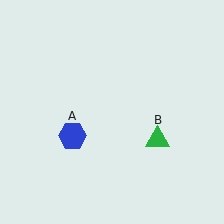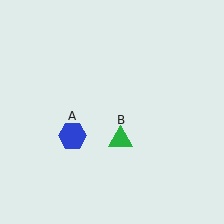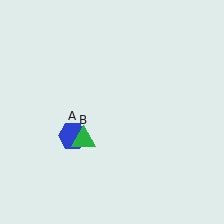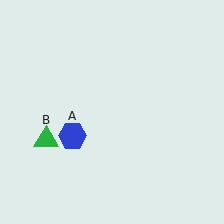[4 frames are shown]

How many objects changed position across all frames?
1 object changed position: green triangle (object B).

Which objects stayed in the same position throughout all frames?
Blue hexagon (object A) remained stationary.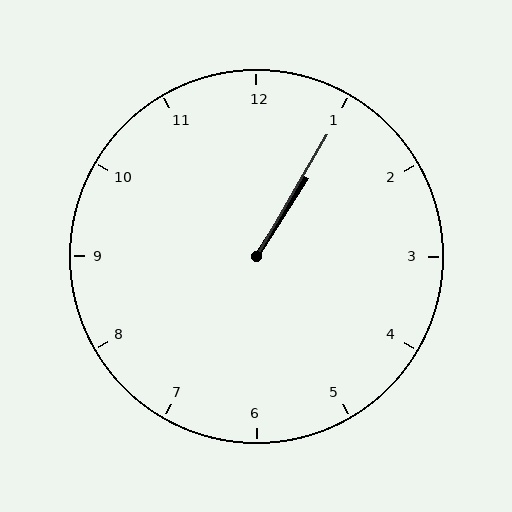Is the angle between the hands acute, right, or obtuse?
It is acute.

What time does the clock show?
1:05.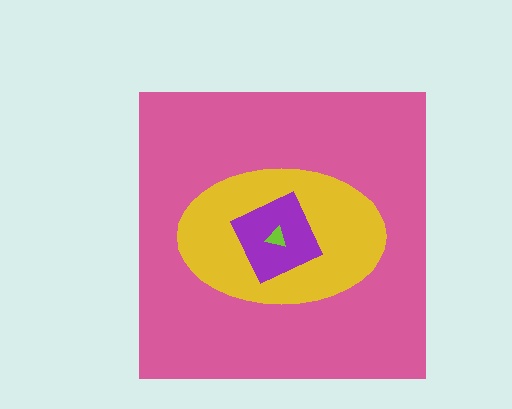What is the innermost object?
The lime triangle.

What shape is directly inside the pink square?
The yellow ellipse.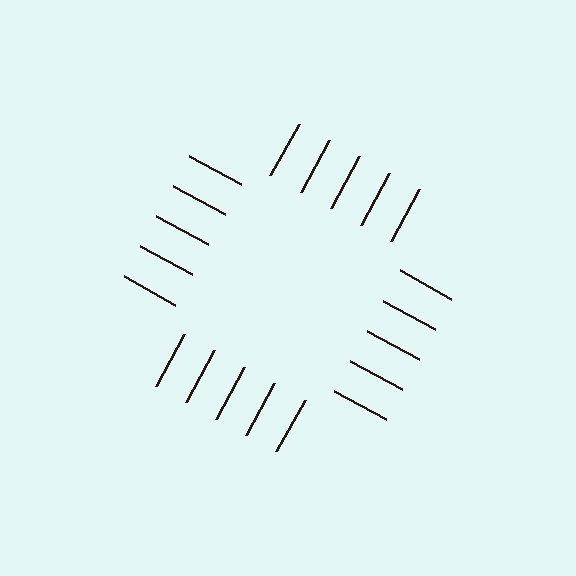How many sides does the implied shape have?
4 sides — the line-ends trace a square.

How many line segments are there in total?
20 — 5 along each of the 4 edges.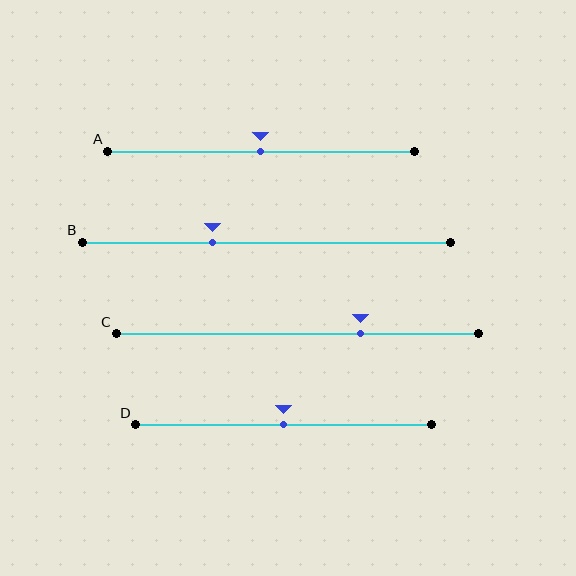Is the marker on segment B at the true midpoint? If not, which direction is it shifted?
No, the marker on segment B is shifted to the left by about 14% of the segment length.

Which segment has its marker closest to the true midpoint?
Segment A has its marker closest to the true midpoint.